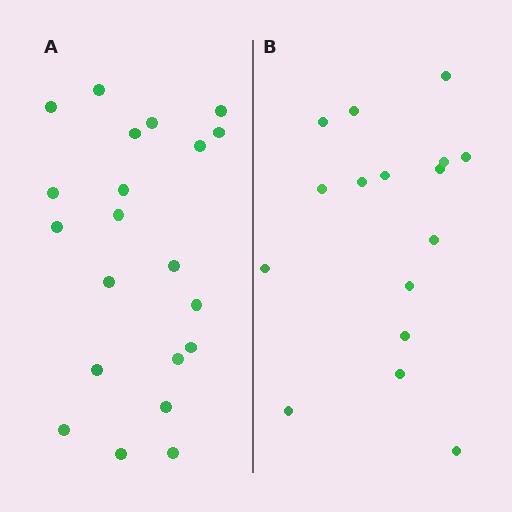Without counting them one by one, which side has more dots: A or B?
Region A (the left region) has more dots.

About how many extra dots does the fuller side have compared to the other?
Region A has about 5 more dots than region B.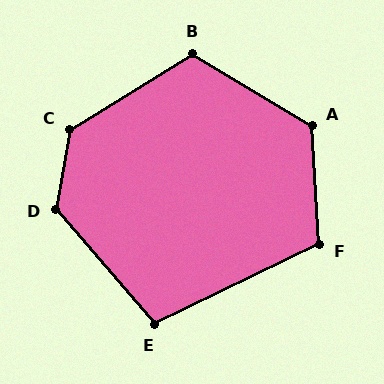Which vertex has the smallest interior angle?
E, at approximately 105 degrees.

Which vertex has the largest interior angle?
C, at approximately 131 degrees.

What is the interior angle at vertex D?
Approximately 129 degrees (obtuse).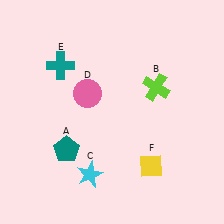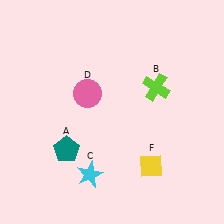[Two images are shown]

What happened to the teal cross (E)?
The teal cross (E) was removed in Image 2. It was in the top-left area of Image 1.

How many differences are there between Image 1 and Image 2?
There is 1 difference between the two images.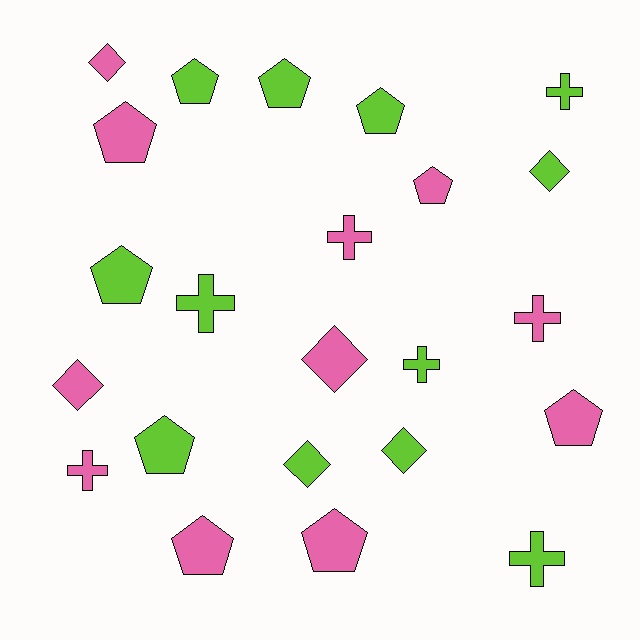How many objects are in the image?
There are 23 objects.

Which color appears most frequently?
Lime, with 12 objects.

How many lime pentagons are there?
There are 5 lime pentagons.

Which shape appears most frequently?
Pentagon, with 10 objects.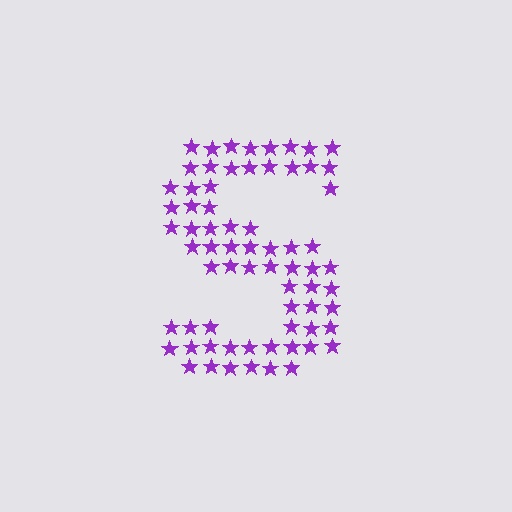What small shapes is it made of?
It is made of small stars.